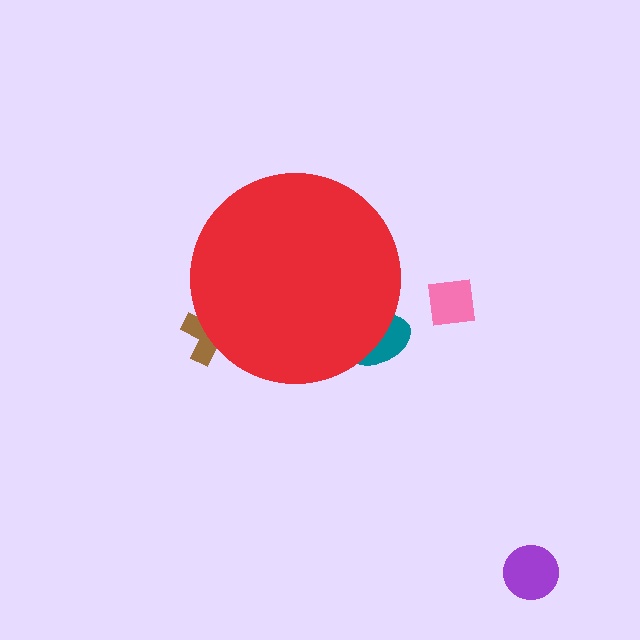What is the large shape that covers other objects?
A red circle.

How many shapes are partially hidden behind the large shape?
2 shapes are partially hidden.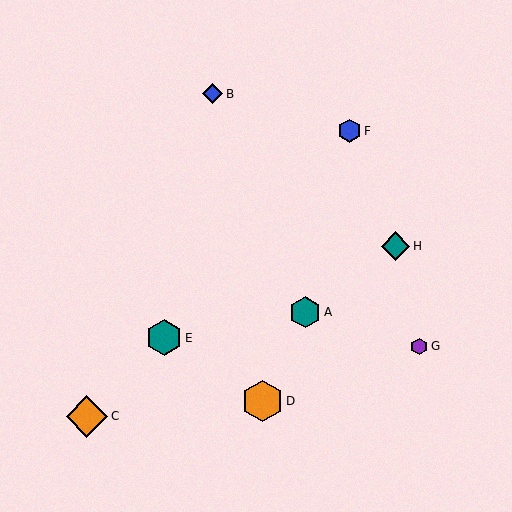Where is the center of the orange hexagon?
The center of the orange hexagon is at (262, 401).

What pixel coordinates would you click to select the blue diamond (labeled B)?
Click at (212, 94) to select the blue diamond B.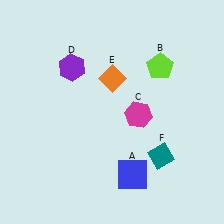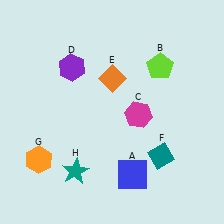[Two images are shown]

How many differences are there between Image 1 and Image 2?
There are 2 differences between the two images.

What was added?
An orange hexagon (G), a teal star (H) were added in Image 2.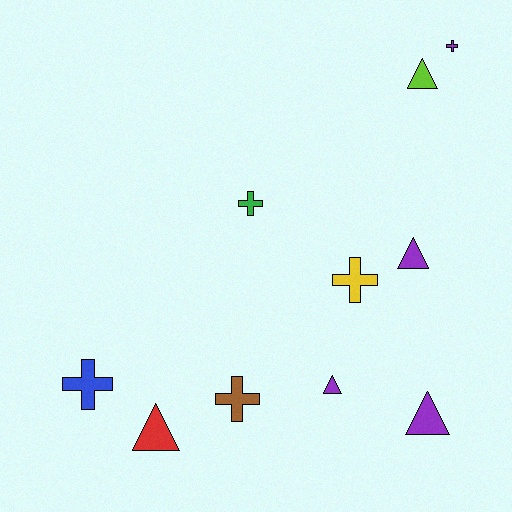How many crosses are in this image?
There are 5 crosses.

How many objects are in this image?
There are 10 objects.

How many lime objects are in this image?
There is 1 lime object.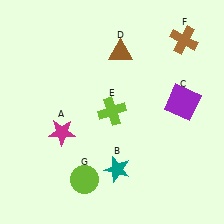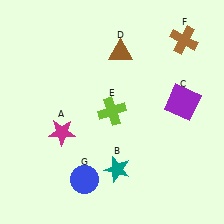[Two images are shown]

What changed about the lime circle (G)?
In Image 1, G is lime. In Image 2, it changed to blue.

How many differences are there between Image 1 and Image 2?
There is 1 difference between the two images.